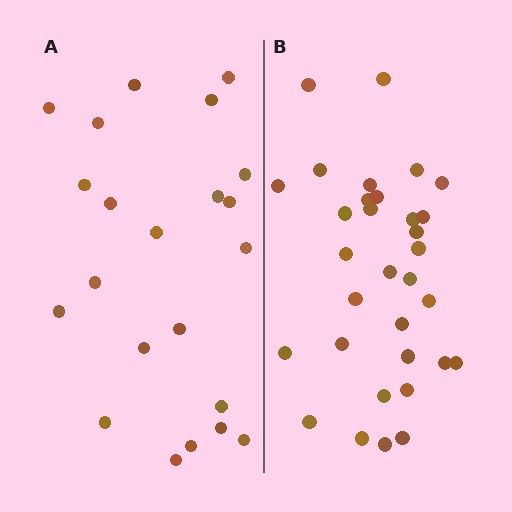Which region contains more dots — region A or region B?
Region B (the right region) has more dots.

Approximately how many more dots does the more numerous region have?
Region B has roughly 10 or so more dots than region A.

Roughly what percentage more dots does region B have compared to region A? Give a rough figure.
About 45% more.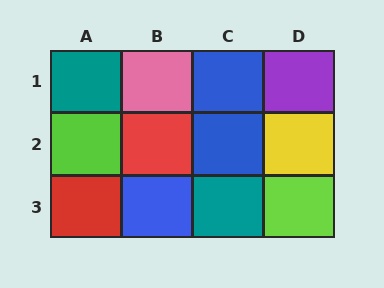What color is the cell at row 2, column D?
Yellow.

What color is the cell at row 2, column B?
Red.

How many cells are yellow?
1 cell is yellow.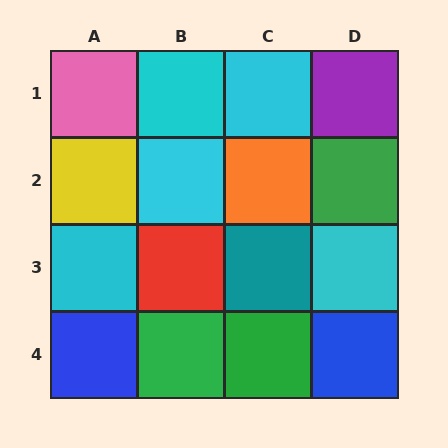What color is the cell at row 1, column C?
Cyan.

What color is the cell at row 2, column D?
Green.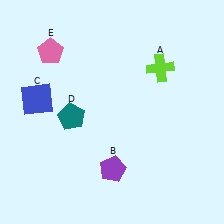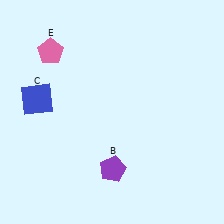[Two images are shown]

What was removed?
The teal pentagon (D), the lime cross (A) were removed in Image 2.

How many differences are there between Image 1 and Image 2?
There are 2 differences between the two images.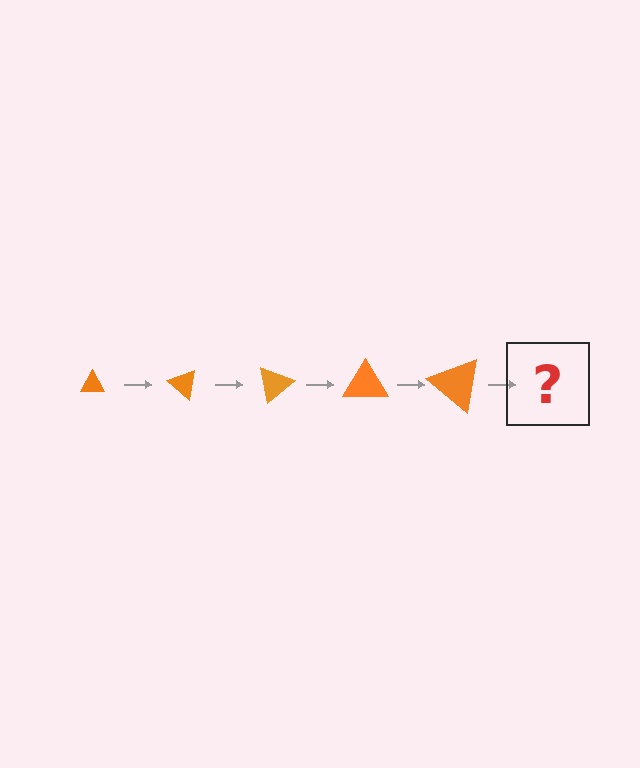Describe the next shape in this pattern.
It should be a triangle, larger than the previous one and rotated 200 degrees from the start.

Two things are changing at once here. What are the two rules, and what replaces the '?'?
The two rules are that the triangle grows larger each step and it rotates 40 degrees each step. The '?' should be a triangle, larger than the previous one and rotated 200 degrees from the start.